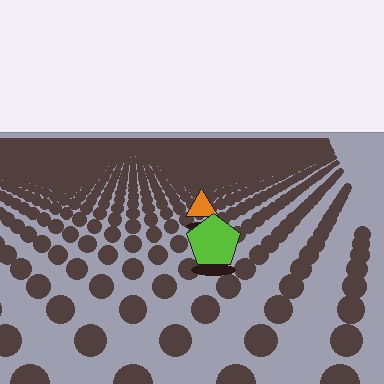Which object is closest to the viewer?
The lime pentagon is closest. The texture marks near it are larger and more spread out.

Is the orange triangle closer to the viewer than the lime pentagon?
No. The lime pentagon is closer — you can tell from the texture gradient: the ground texture is coarser near it.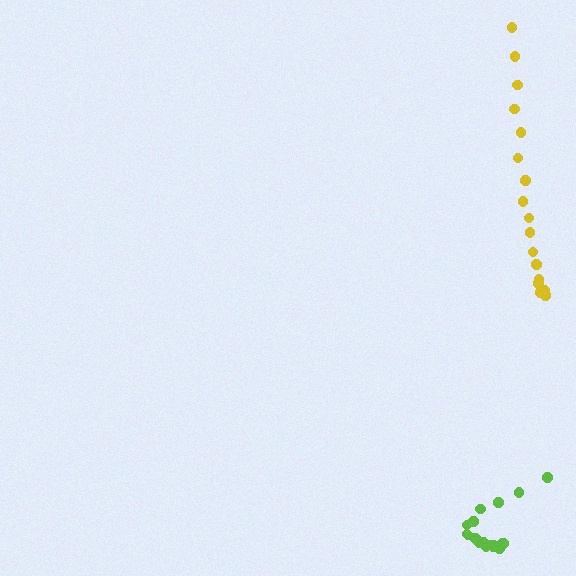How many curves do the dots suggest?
There are 2 distinct paths.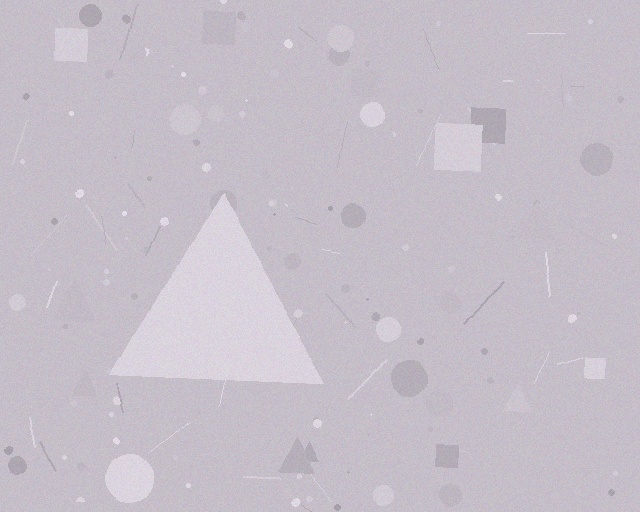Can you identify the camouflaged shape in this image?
The camouflaged shape is a triangle.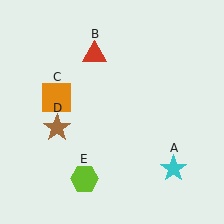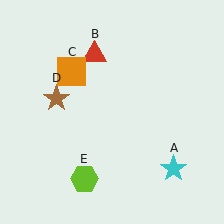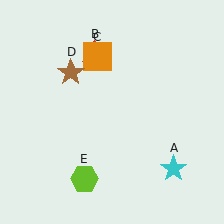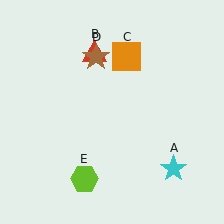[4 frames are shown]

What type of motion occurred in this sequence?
The orange square (object C), brown star (object D) rotated clockwise around the center of the scene.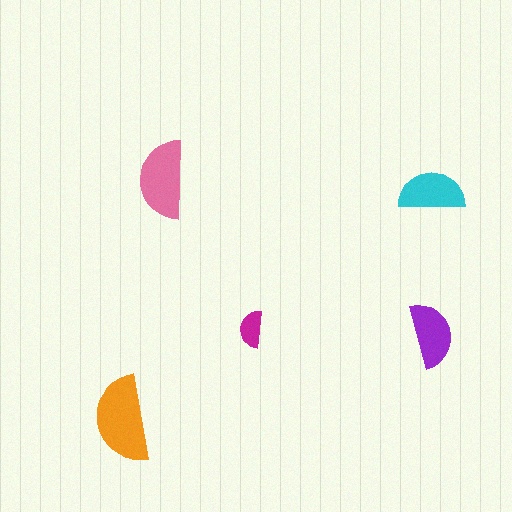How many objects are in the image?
There are 5 objects in the image.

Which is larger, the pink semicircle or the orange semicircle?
The orange one.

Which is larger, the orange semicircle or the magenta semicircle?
The orange one.